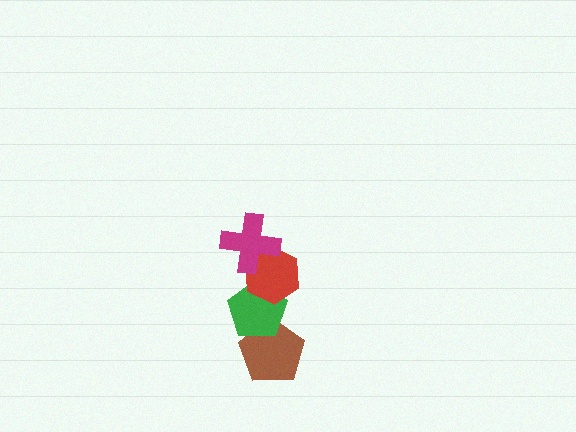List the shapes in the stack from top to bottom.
From top to bottom: the magenta cross, the red hexagon, the green pentagon, the brown pentagon.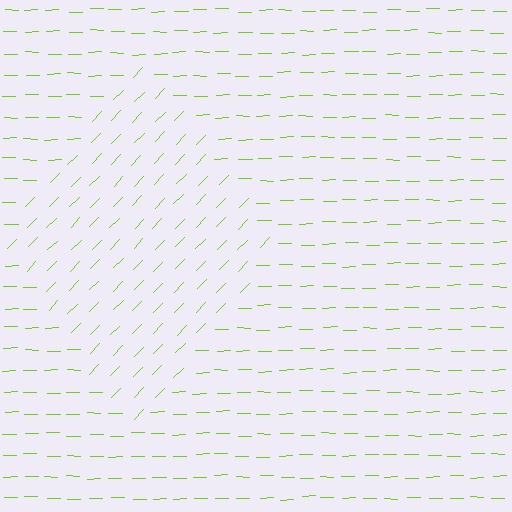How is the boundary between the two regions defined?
The boundary is defined purely by a change in line orientation (approximately 45 degrees difference). All lines are the same color and thickness.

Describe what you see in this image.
The image is filled with small lime line segments. A diamond region in the image has lines oriented differently from the surrounding lines, creating a visible texture boundary.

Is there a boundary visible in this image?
Yes, there is a texture boundary formed by a change in line orientation.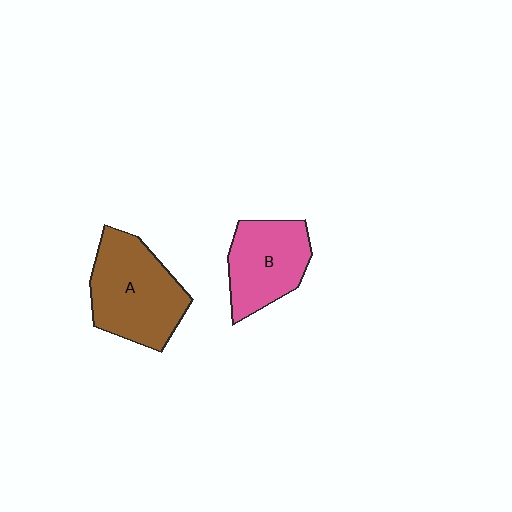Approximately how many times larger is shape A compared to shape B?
Approximately 1.3 times.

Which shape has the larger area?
Shape A (brown).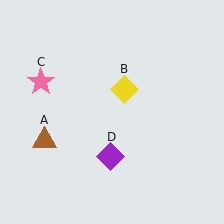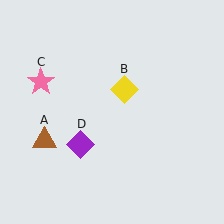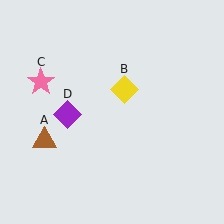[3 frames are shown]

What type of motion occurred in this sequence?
The purple diamond (object D) rotated clockwise around the center of the scene.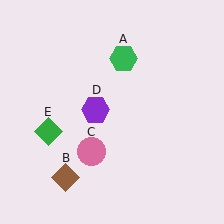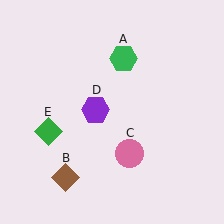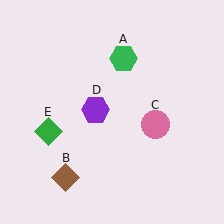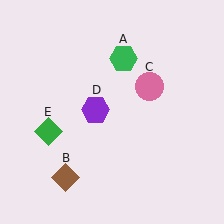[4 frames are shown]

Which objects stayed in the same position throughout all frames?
Green hexagon (object A) and brown diamond (object B) and purple hexagon (object D) and green diamond (object E) remained stationary.